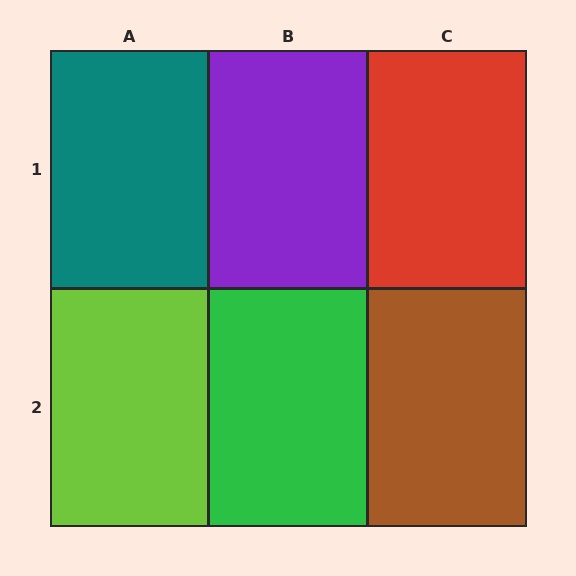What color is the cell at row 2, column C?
Brown.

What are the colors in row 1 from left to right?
Teal, purple, red.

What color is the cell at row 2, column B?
Green.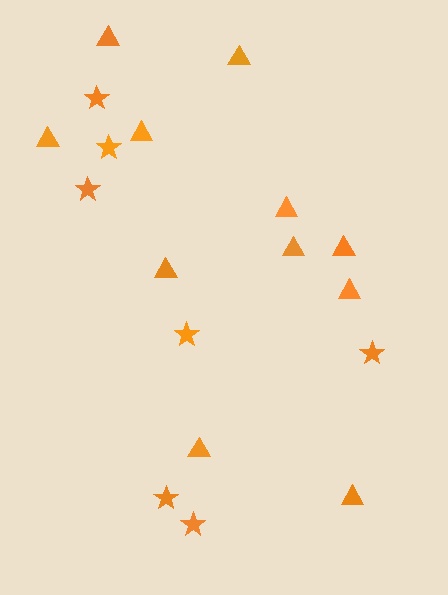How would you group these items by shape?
There are 2 groups: one group of stars (7) and one group of triangles (11).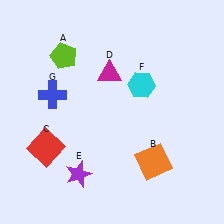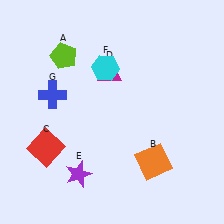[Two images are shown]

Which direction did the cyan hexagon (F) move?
The cyan hexagon (F) moved left.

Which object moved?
The cyan hexagon (F) moved left.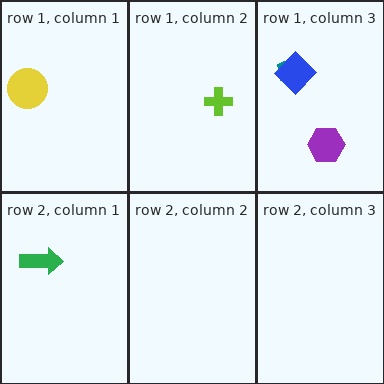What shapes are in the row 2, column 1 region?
The green arrow.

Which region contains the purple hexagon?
The row 1, column 3 region.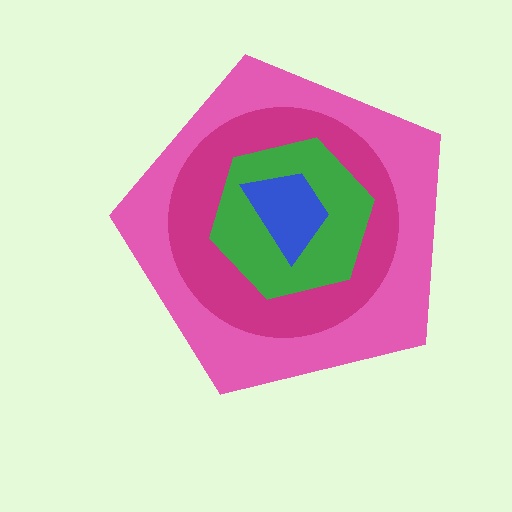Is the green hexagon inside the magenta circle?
Yes.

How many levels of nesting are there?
4.